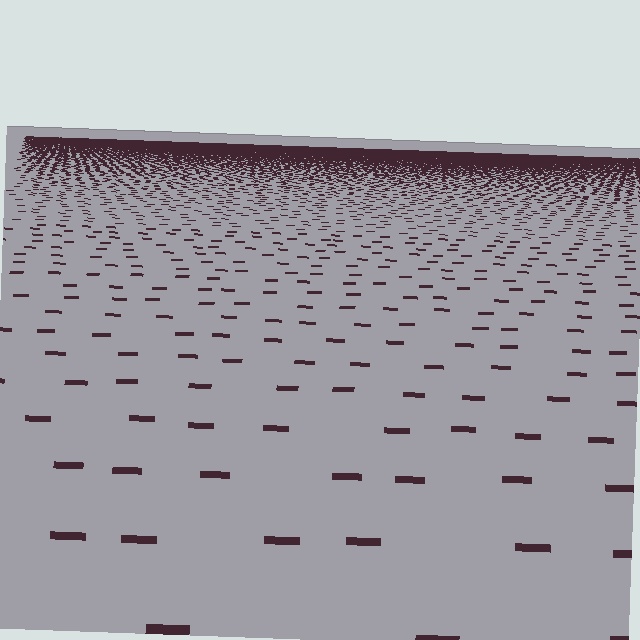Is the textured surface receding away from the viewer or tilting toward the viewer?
The surface is receding away from the viewer. Texture elements get smaller and denser toward the top.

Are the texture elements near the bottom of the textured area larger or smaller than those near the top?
Larger. Near the bottom, elements are closer to the viewer and appear at a bigger on-screen size.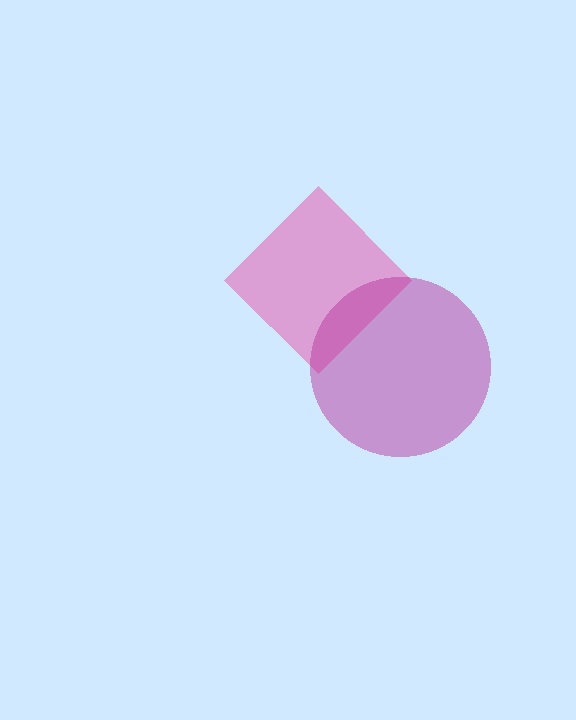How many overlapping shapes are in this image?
There are 2 overlapping shapes in the image.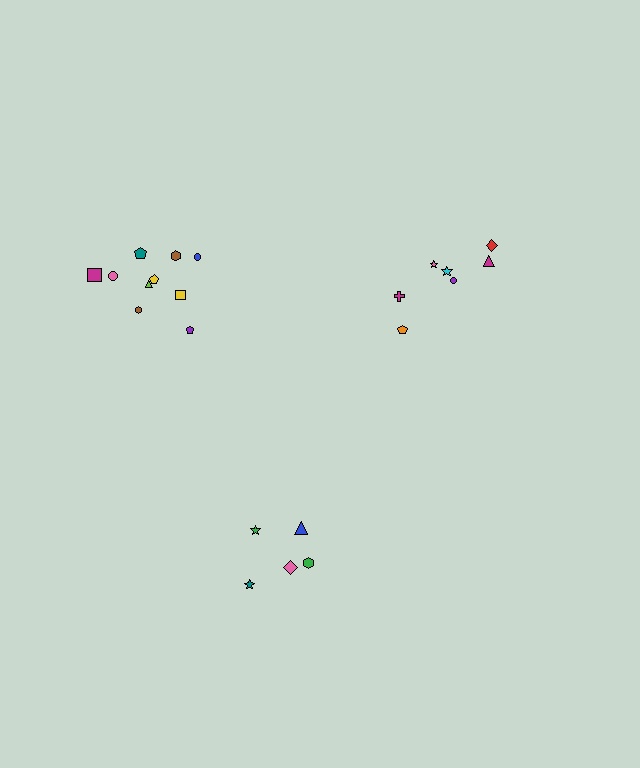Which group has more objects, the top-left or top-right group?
The top-left group.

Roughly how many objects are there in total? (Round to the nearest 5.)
Roughly 20 objects in total.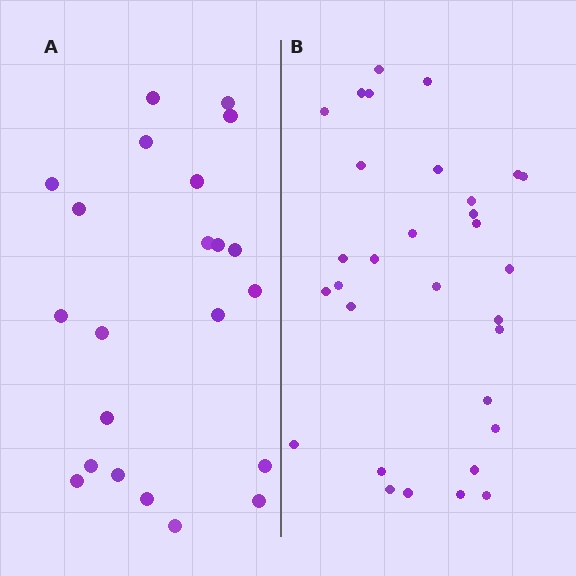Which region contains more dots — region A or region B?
Region B (the right region) has more dots.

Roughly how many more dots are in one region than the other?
Region B has roughly 8 or so more dots than region A.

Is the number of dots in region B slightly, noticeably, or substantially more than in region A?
Region B has noticeably more, but not dramatically so. The ratio is roughly 1.4 to 1.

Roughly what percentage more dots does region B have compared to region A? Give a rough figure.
About 40% more.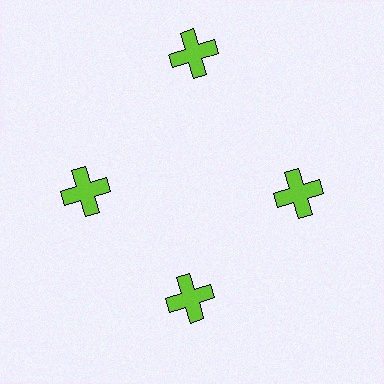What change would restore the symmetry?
The symmetry would be restored by moving it inward, back onto the ring so that all 4 crosses sit at equal angles and equal distance from the center.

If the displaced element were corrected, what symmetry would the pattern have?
It would have 4-fold rotational symmetry — the pattern would map onto itself every 90 degrees.